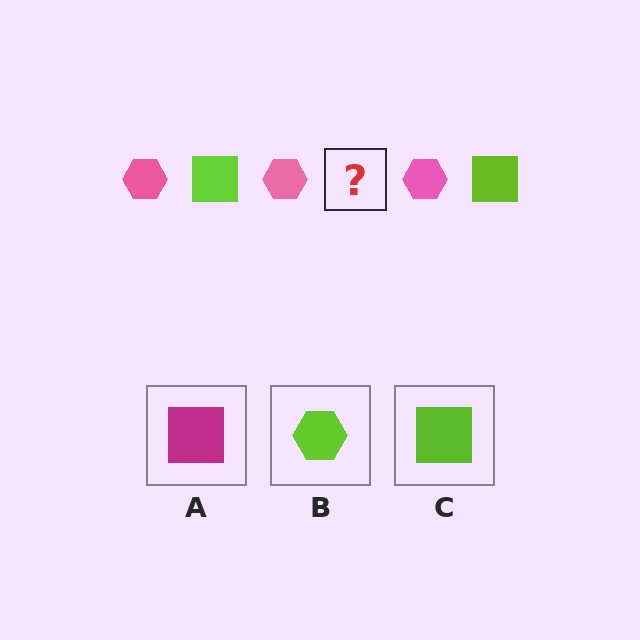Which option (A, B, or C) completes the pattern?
C.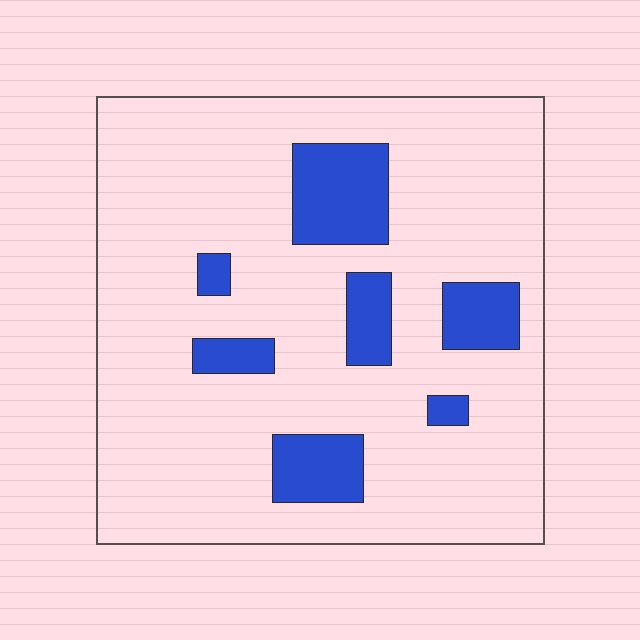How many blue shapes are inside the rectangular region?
7.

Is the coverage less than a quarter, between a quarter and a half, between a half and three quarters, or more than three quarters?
Less than a quarter.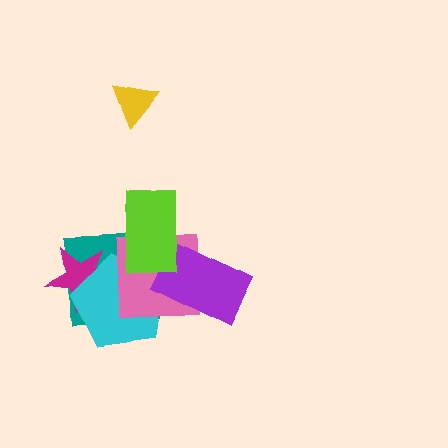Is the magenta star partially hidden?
Yes, it is partially covered by another shape.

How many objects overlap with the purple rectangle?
3 objects overlap with the purple rectangle.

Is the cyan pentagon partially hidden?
Yes, it is partially covered by another shape.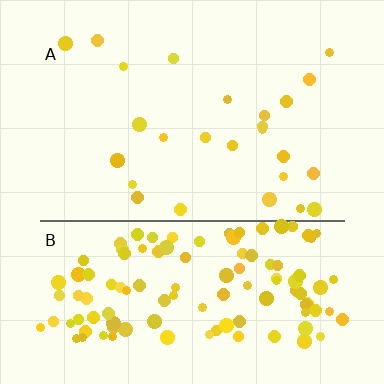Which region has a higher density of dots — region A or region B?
B (the bottom).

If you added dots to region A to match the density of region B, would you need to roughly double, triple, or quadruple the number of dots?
Approximately quadruple.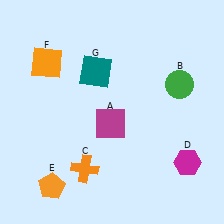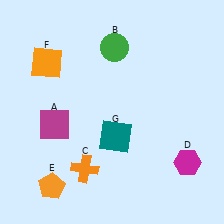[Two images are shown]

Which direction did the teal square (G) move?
The teal square (G) moved down.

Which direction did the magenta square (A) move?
The magenta square (A) moved left.